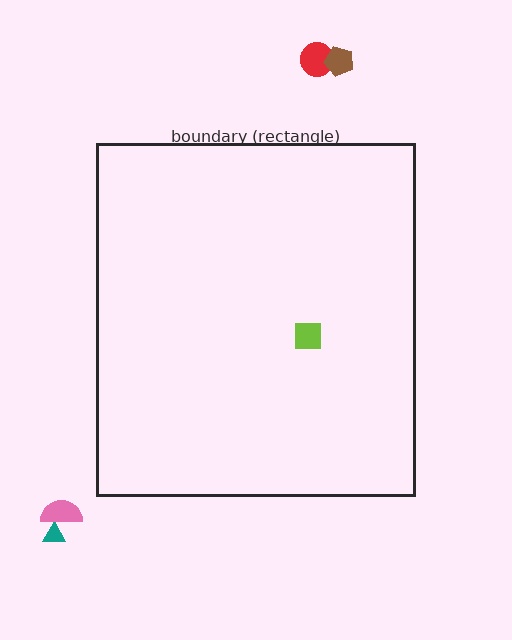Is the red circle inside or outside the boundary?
Outside.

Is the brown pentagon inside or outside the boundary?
Outside.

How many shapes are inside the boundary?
1 inside, 4 outside.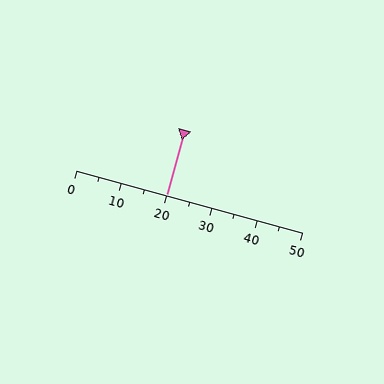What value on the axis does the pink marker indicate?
The marker indicates approximately 20.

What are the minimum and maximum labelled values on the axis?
The axis runs from 0 to 50.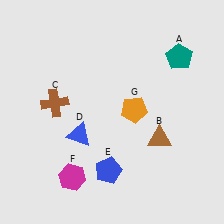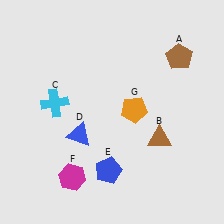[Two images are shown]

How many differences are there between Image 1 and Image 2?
There are 2 differences between the two images.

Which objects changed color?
A changed from teal to brown. C changed from brown to cyan.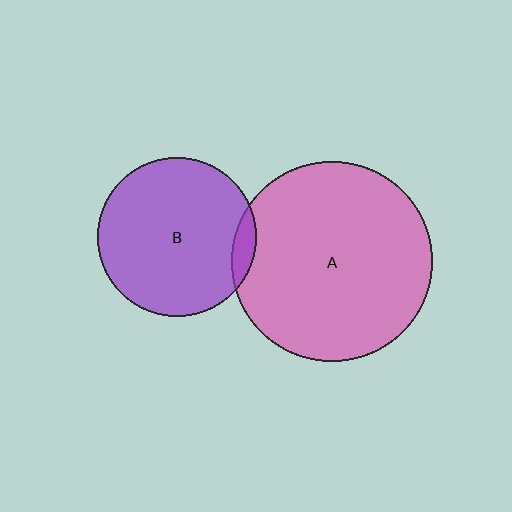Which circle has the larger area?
Circle A (pink).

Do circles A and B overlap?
Yes.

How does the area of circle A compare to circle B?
Approximately 1.6 times.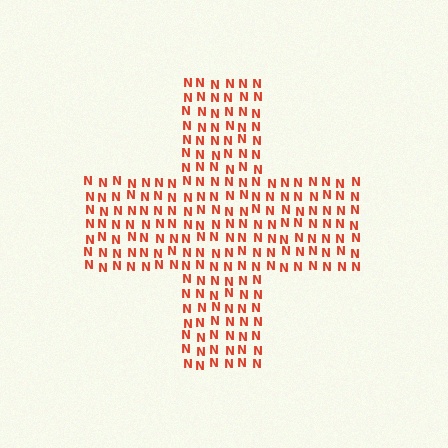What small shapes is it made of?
It is made of small letter N's.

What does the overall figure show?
The overall figure shows a cross.